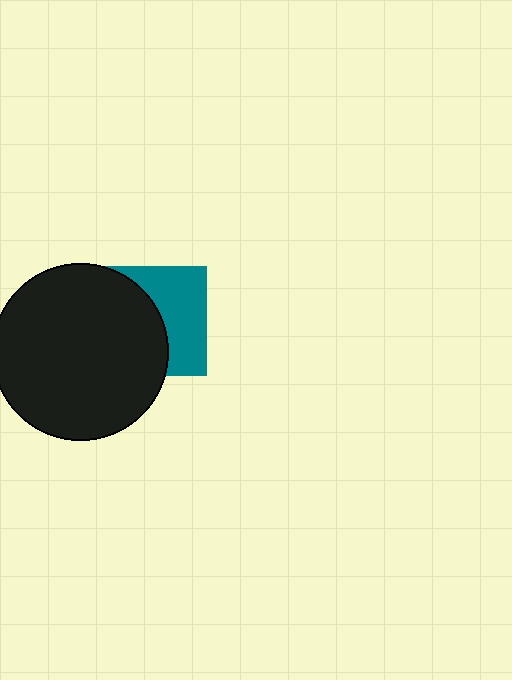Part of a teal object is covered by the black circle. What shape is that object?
It is a square.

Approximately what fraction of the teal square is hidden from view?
Roughly 52% of the teal square is hidden behind the black circle.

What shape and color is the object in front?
The object in front is a black circle.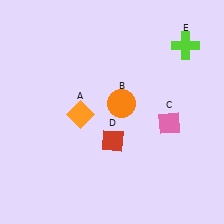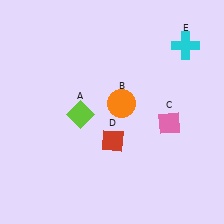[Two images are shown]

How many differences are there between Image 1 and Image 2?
There are 2 differences between the two images.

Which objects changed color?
A changed from orange to lime. E changed from lime to cyan.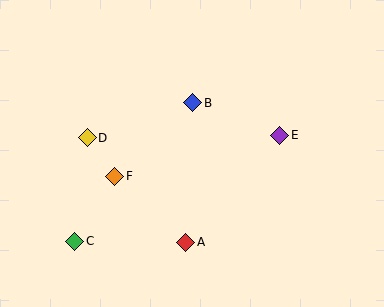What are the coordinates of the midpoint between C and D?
The midpoint between C and D is at (81, 190).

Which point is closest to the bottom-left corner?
Point C is closest to the bottom-left corner.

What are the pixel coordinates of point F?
Point F is at (115, 176).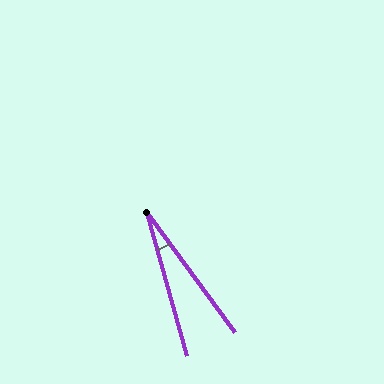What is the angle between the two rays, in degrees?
Approximately 20 degrees.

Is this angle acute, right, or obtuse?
It is acute.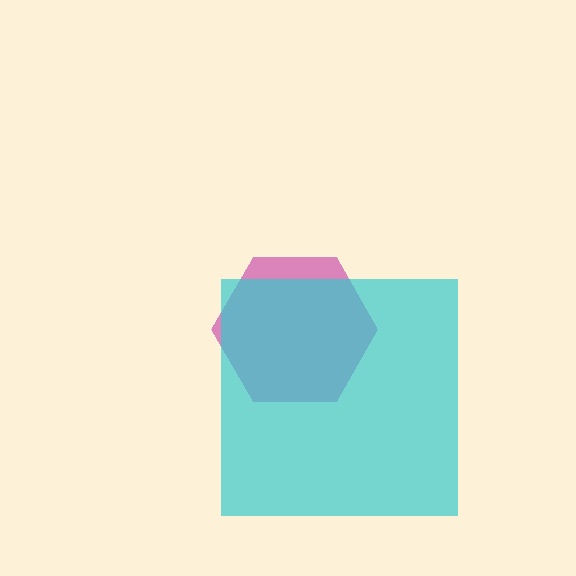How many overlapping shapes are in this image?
There are 2 overlapping shapes in the image.